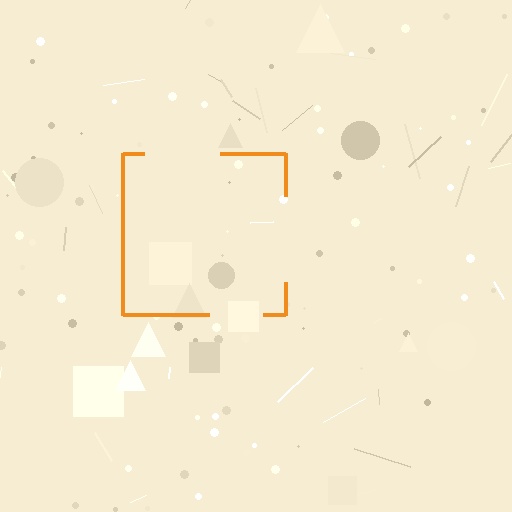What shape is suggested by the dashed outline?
The dashed outline suggests a square.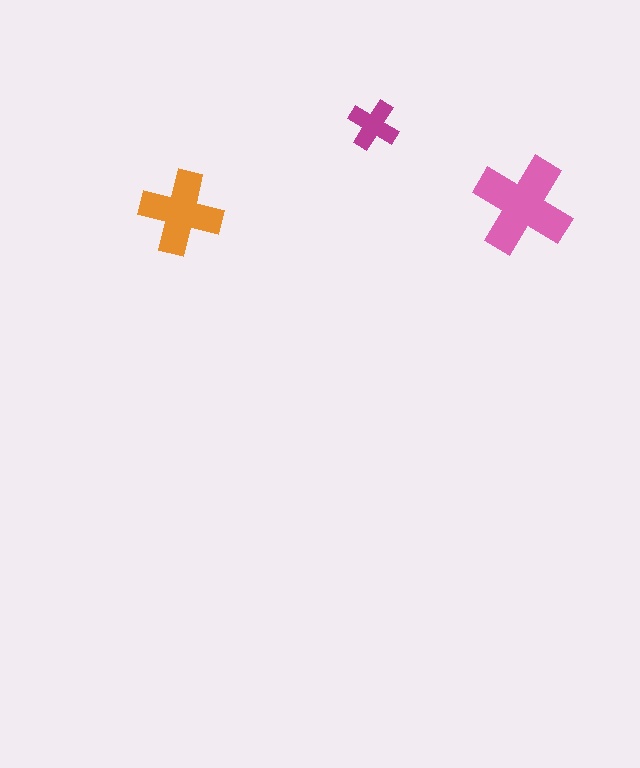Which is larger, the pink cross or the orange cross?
The pink one.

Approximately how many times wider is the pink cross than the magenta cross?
About 2 times wider.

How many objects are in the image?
There are 3 objects in the image.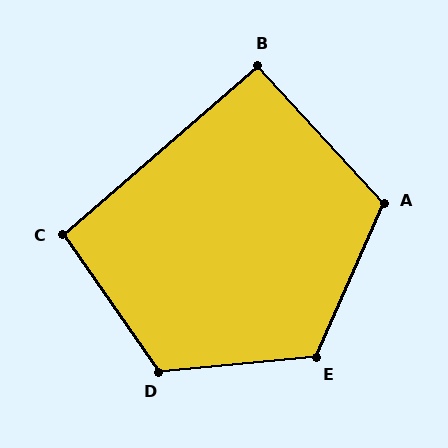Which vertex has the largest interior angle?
D, at approximately 120 degrees.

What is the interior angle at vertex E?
Approximately 120 degrees (obtuse).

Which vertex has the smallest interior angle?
B, at approximately 92 degrees.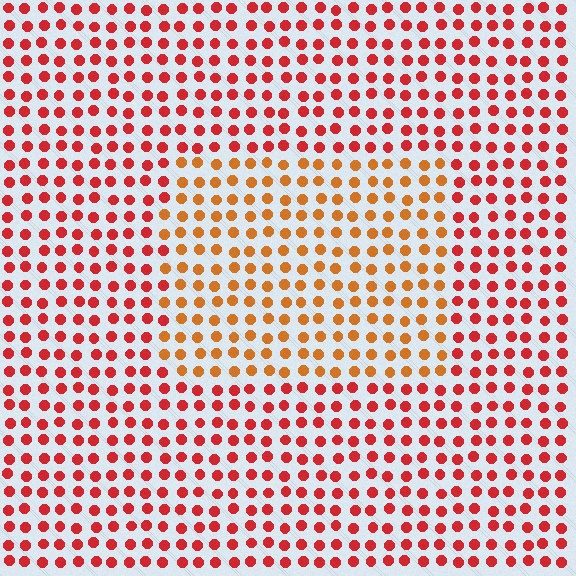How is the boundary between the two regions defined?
The boundary is defined purely by a slight shift in hue (about 31 degrees). Spacing, size, and orientation are identical on both sides.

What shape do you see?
I see a rectangle.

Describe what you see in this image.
The image is filled with small red elements in a uniform arrangement. A rectangle-shaped region is visible where the elements are tinted to a slightly different hue, forming a subtle color boundary.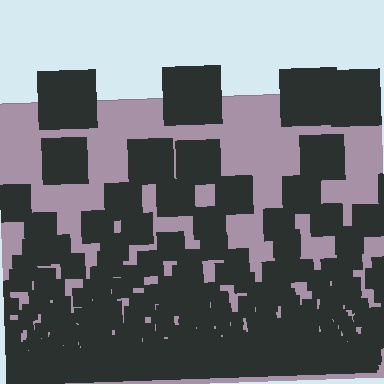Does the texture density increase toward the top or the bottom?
Density increases toward the bottom.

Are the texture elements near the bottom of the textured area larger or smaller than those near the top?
Smaller. The gradient is inverted — elements near the bottom are smaller and denser.